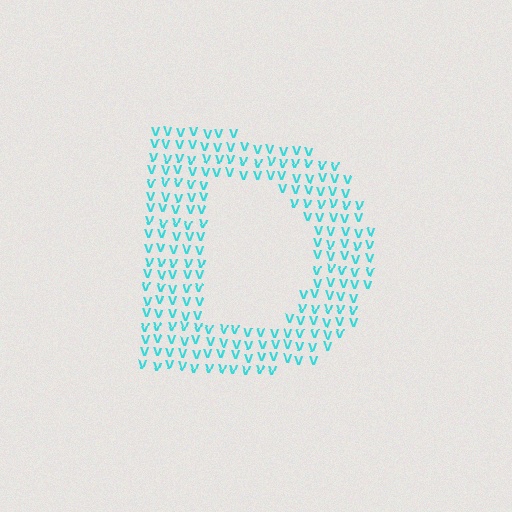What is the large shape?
The large shape is the letter D.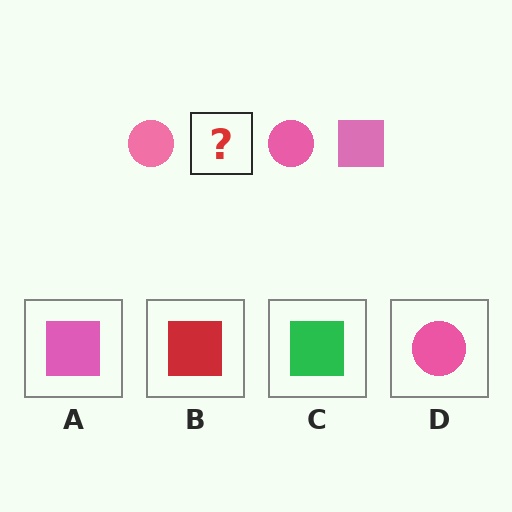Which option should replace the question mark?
Option A.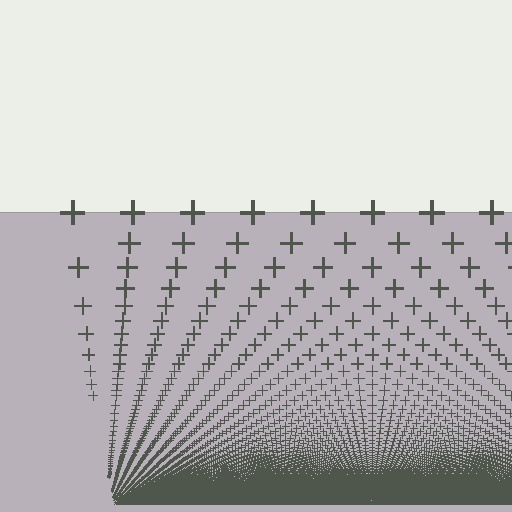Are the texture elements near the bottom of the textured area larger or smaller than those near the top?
Smaller. The gradient is inverted — elements near the bottom are smaller and denser.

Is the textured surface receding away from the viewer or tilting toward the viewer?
The surface appears to tilt toward the viewer. Texture elements get larger and sparser toward the top.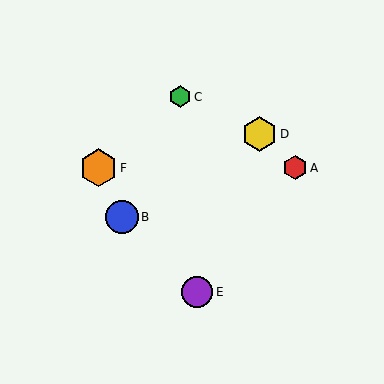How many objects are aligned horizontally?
2 objects (A, F) are aligned horizontally.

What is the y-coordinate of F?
Object F is at y≈168.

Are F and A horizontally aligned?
Yes, both are at y≈168.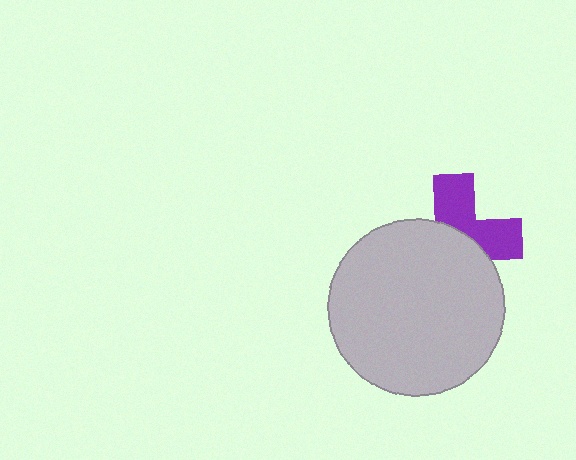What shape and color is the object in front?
The object in front is a light gray circle.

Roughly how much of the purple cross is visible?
A small part of it is visible (roughly 43%).